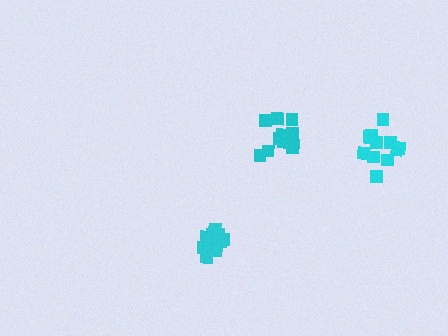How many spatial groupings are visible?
There are 3 spatial groupings.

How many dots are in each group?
Group 1: 12 dots, Group 2: 16 dots, Group 3: 12 dots (40 total).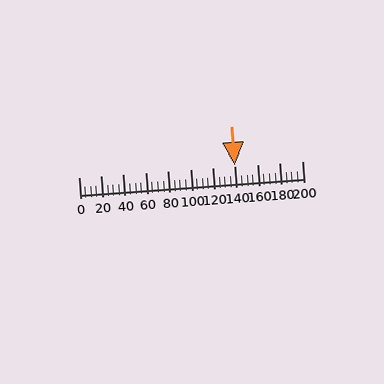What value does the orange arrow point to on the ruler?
The orange arrow points to approximately 140.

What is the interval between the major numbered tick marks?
The major tick marks are spaced 20 units apart.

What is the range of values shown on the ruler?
The ruler shows values from 0 to 200.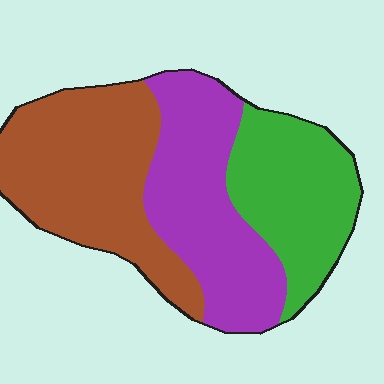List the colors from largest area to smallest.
From largest to smallest: brown, purple, green.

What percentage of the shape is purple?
Purple covers about 35% of the shape.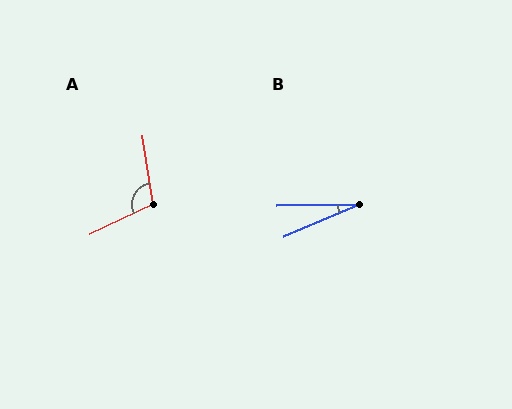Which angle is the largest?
A, at approximately 106 degrees.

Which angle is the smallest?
B, at approximately 22 degrees.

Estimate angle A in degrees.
Approximately 106 degrees.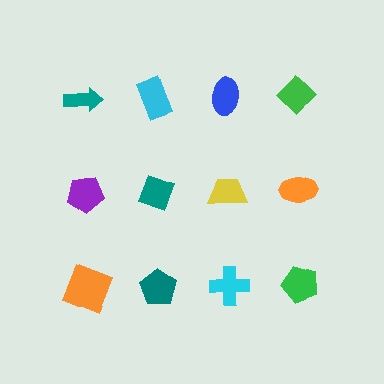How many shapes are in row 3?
4 shapes.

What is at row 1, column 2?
A cyan rectangle.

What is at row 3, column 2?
A teal pentagon.